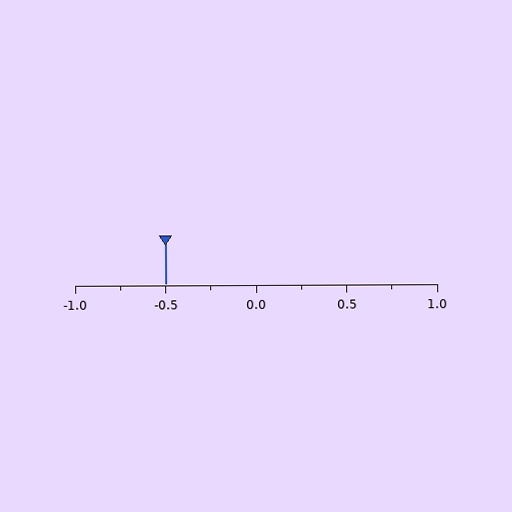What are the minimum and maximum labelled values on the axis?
The axis runs from -1.0 to 1.0.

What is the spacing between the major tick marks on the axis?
The major ticks are spaced 0.5 apart.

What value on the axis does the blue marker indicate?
The marker indicates approximately -0.5.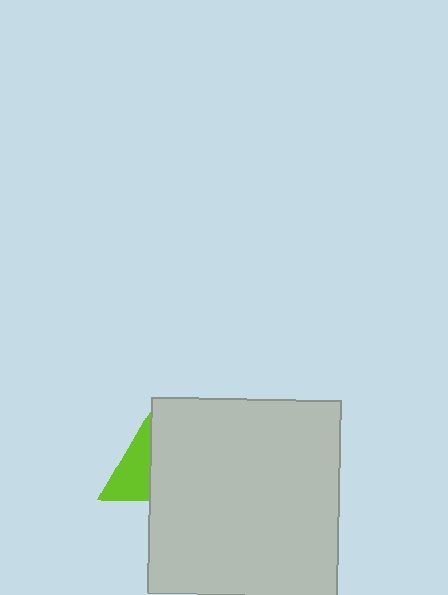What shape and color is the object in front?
The object in front is a light gray rectangle.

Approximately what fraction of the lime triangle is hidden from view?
Roughly 58% of the lime triangle is hidden behind the light gray rectangle.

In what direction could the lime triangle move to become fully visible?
The lime triangle could move left. That would shift it out from behind the light gray rectangle entirely.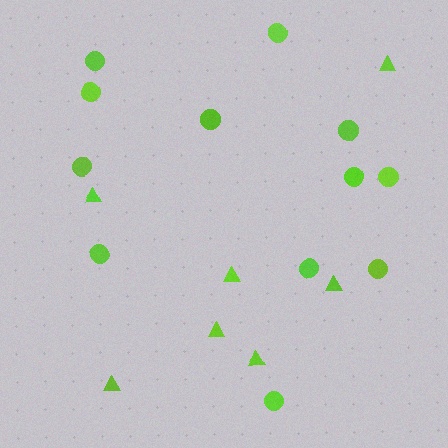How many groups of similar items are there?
There are 2 groups: one group of triangles (7) and one group of circles (12).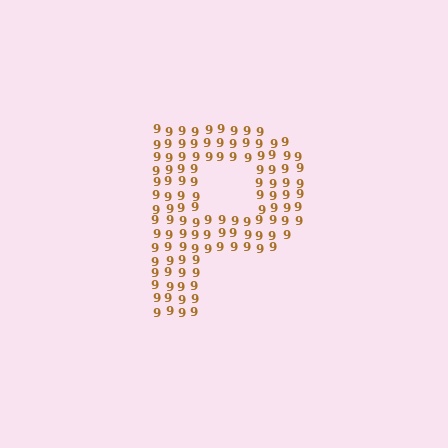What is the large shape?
The large shape is the letter P.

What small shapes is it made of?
It is made of small digit 9's.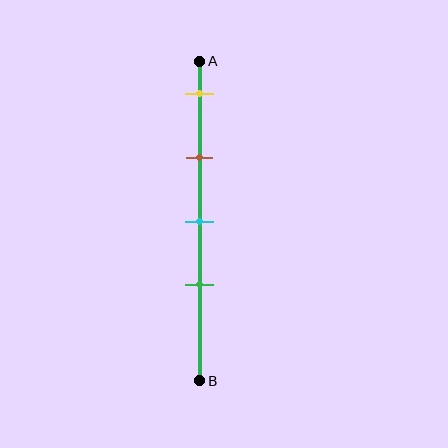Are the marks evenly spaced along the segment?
Yes, the marks are approximately evenly spaced.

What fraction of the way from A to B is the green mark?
The green mark is approximately 70% (0.7) of the way from A to B.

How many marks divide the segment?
There are 4 marks dividing the segment.